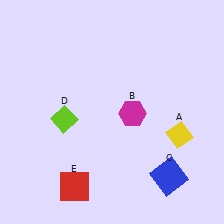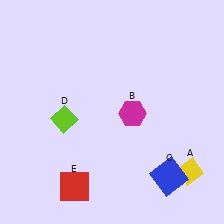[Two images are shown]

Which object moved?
The yellow diamond (A) moved down.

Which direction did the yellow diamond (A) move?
The yellow diamond (A) moved down.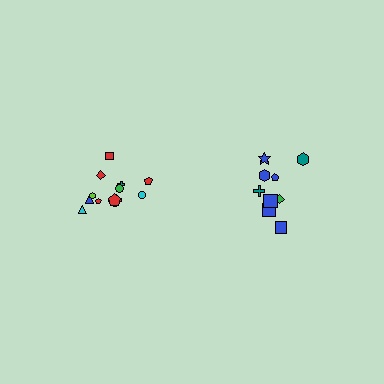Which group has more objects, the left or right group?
The left group.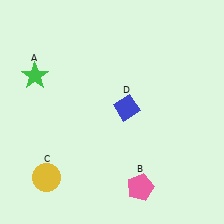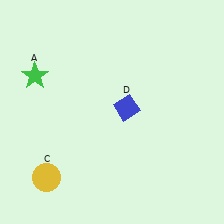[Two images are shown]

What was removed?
The pink pentagon (B) was removed in Image 2.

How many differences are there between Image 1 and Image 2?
There is 1 difference between the two images.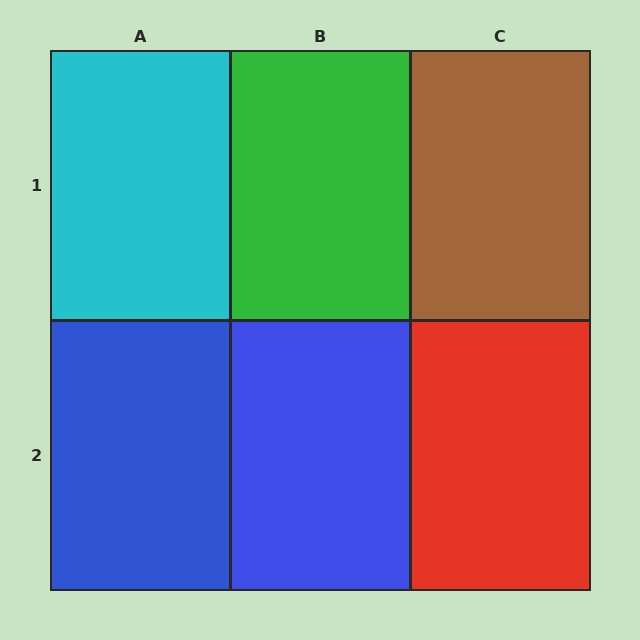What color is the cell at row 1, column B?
Green.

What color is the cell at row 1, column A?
Cyan.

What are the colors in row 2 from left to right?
Blue, blue, red.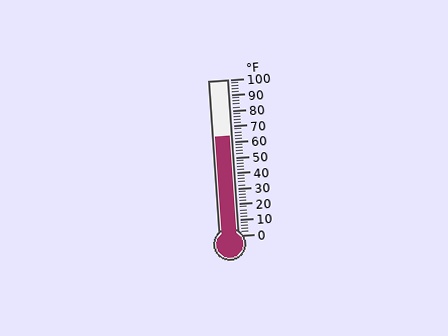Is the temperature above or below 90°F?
The temperature is below 90°F.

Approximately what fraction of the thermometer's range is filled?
The thermometer is filled to approximately 65% of its range.